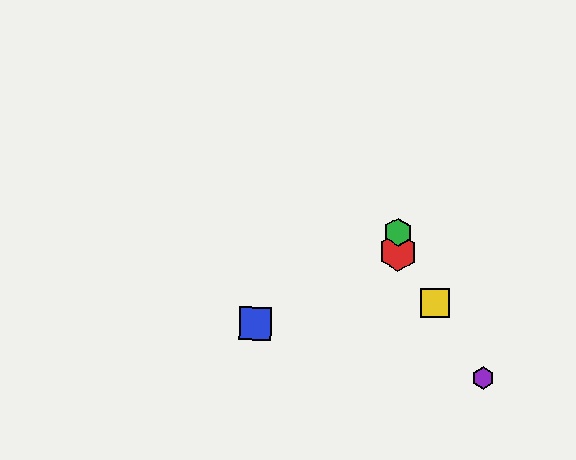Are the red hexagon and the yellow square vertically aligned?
No, the red hexagon is at x≈398 and the yellow square is at x≈435.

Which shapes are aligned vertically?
The red hexagon, the green hexagon are aligned vertically.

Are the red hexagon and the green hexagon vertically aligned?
Yes, both are at x≈398.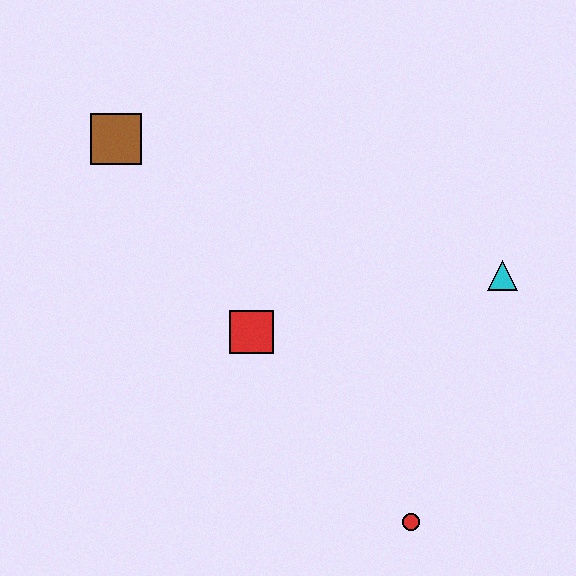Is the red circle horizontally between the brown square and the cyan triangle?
Yes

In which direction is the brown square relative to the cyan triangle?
The brown square is to the left of the cyan triangle.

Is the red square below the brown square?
Yes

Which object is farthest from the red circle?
The brown square is farthest from the red circle.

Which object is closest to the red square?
The brown square is closest to the red square.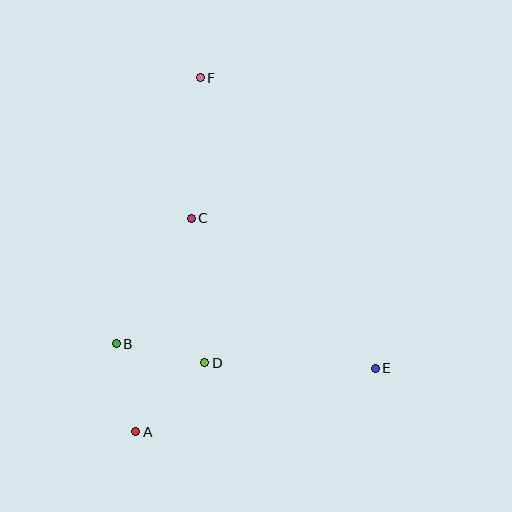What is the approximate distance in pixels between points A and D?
The distance between A and D is approximately 97 pixels.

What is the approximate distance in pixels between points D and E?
The distance between D and E is approximately 171 pixels.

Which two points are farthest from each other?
Points A and F are farthest from each other.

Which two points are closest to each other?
Points A and B are closest to each other.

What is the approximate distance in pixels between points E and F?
The distance between E and F is approximately 339 pixels.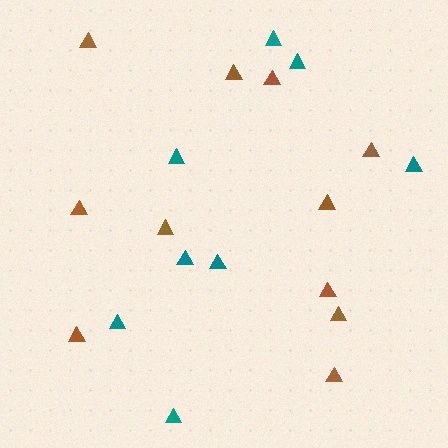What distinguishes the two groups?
There are 2 groups: one group of brown triangles (11) and one group of teal triangles (8).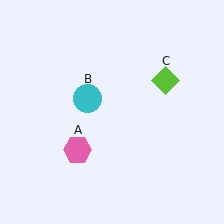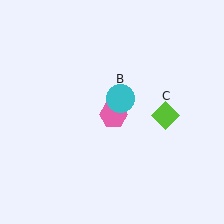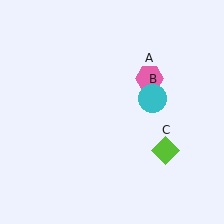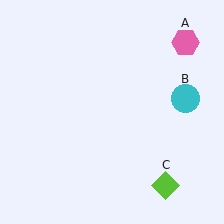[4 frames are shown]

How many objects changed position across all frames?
3 objects changed position: pink hexagon (object A), cyan circle (object B), lime diamond (object C).